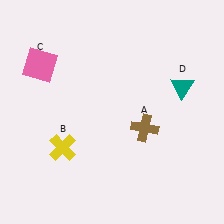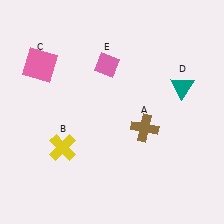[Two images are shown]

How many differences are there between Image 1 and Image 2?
There is 1 difference between the two images.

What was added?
A pink diamond (E) was added in Image 2.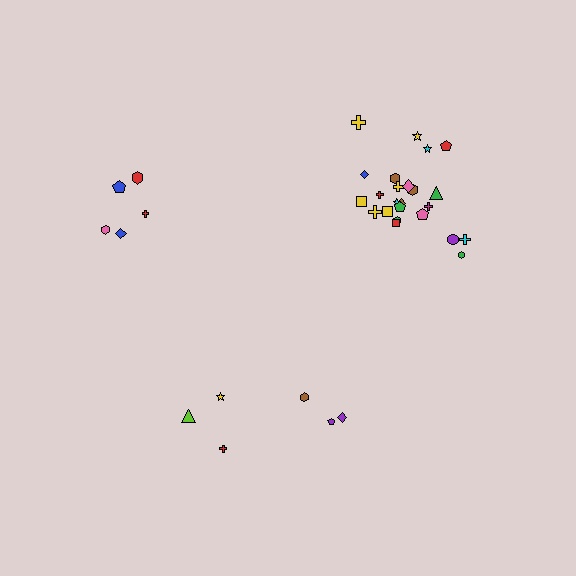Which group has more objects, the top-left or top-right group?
The top-right group.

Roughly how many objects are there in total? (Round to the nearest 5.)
Roughly 35 objects in total.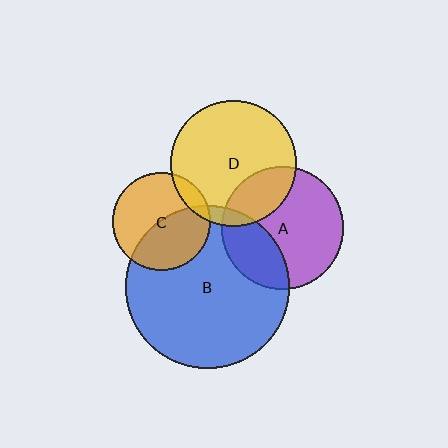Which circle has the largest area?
Circle B (blue).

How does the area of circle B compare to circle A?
Approximately 1.8 times.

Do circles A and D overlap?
Yes.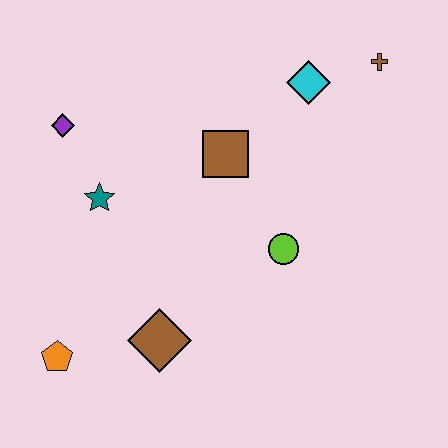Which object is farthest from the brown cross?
The orange pentagon is farthest from the brown cross.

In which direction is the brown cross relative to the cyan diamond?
The brown cross is to the right of the cyan diamond.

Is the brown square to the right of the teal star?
Yes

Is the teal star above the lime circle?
Yes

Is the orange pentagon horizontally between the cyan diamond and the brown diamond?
No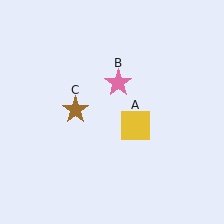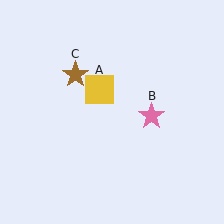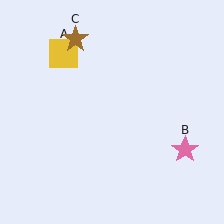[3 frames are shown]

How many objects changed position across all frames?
3 objects changed position: yellow square (object A), pink star (object B), brown star (object C).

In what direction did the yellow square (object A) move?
The yellow square (object A) moved up and to the left.